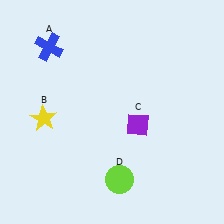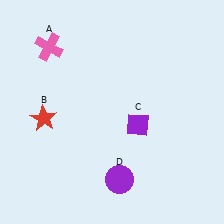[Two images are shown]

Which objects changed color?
A changed from blue to pink. B changed from yellow to red. D changed from lime to purple.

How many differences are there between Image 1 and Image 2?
There are 3 differences between the two images.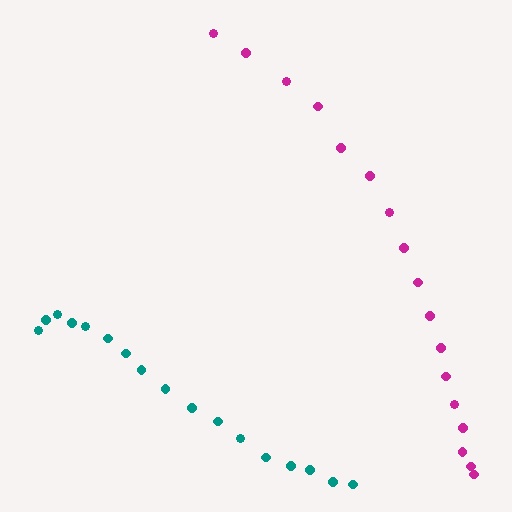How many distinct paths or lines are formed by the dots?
There are 2 distinct paths.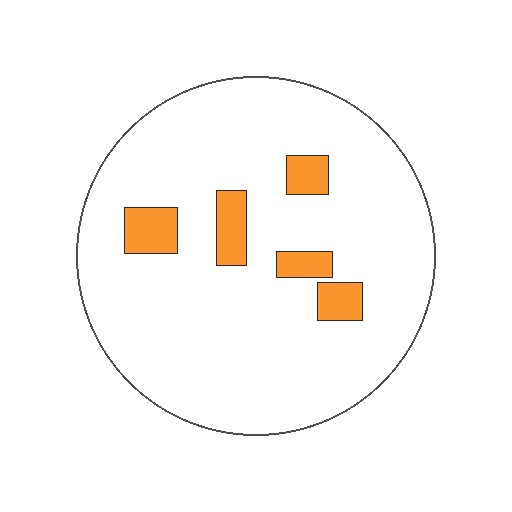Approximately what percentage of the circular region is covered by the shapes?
Approximately 10%.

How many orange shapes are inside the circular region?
5.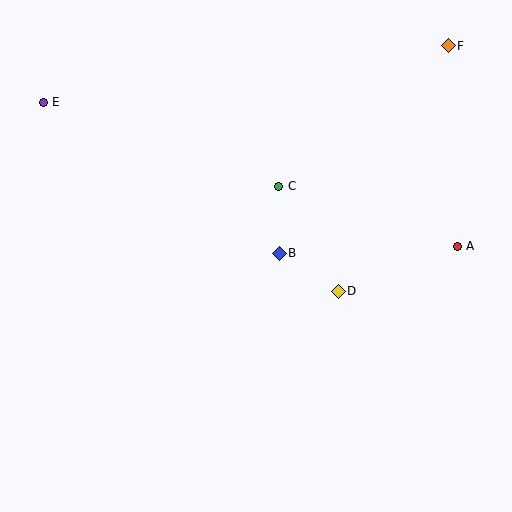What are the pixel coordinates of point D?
Point D is at (338, 291).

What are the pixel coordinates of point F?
Point F is at (448, 46).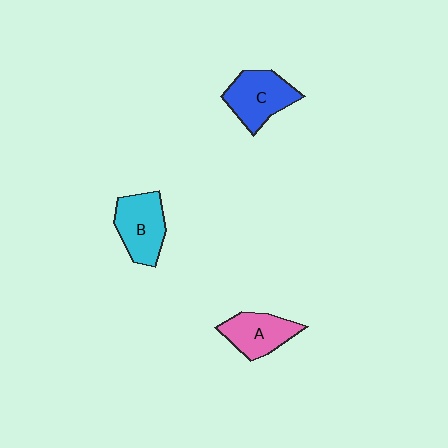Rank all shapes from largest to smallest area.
From largest to smallest: C (blue), B (cyan), A (pink).